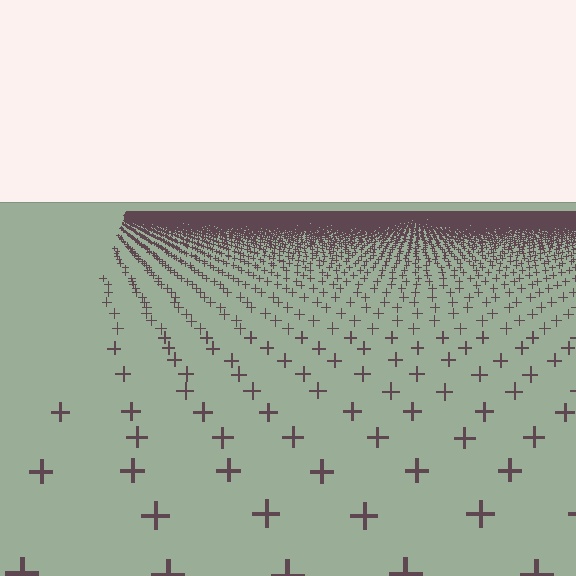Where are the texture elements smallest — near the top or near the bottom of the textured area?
Near the top.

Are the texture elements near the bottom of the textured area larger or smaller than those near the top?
Larger. Near the bottom, elements are closer to the viewer and appear at a bigger on-screen size.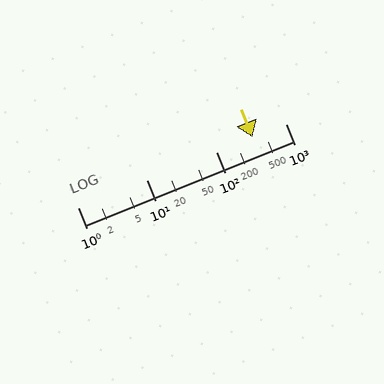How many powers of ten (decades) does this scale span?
The scale spans 3 decades, from 1 to 1000.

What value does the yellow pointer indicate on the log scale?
The pointer indicates approximately 330.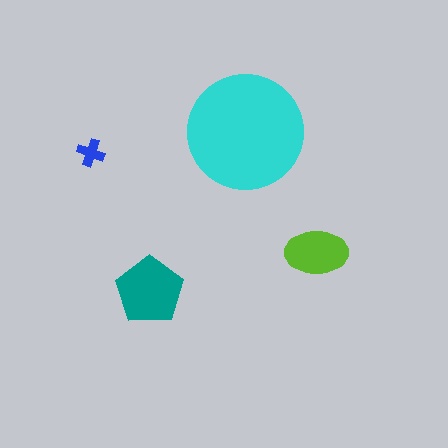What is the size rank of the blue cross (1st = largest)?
4th.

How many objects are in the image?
There are 4 objects in the image.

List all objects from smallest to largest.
The blue cross, the lime ellipse, the teal pentagon, the cyan circle.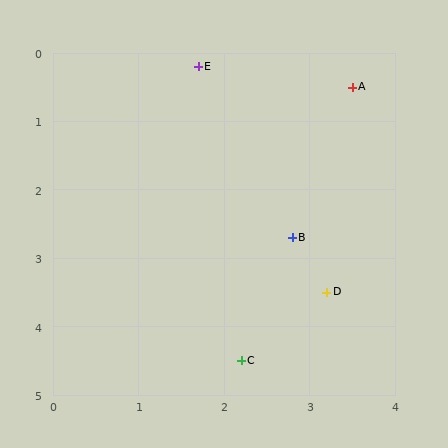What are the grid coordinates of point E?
Point E is at approximately (1.7, 0.2).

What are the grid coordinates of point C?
Point C is at approximately (2.2, 4.5).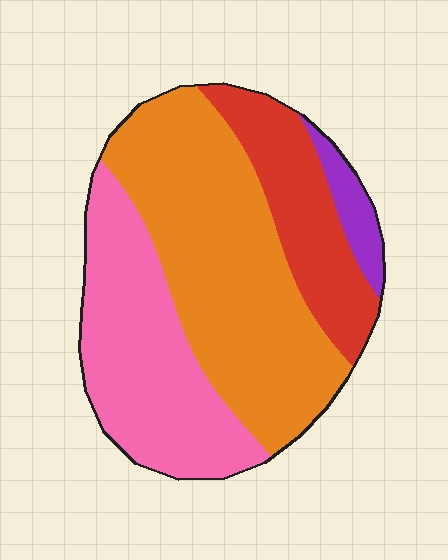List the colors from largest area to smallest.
From largest to smallest: orange, pink, red, purple.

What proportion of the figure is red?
Red covers about 20% of the figure.